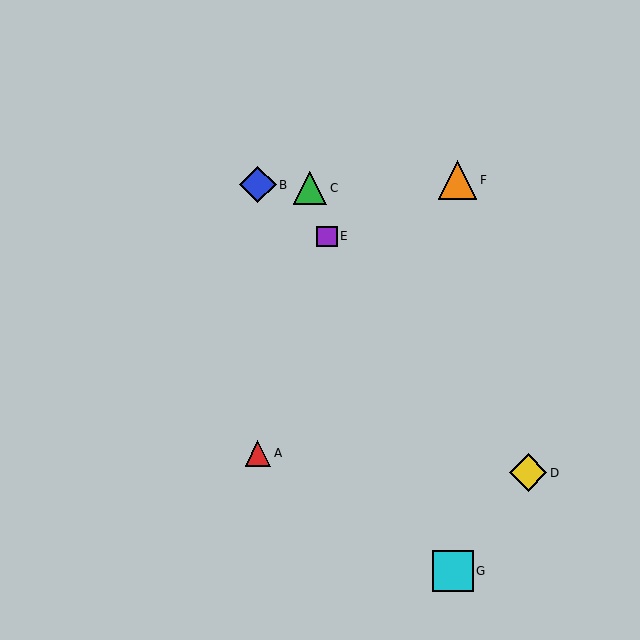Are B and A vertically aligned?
Yes, both are at x≈258.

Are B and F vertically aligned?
No, B is at x≈258 and F is at x≈458.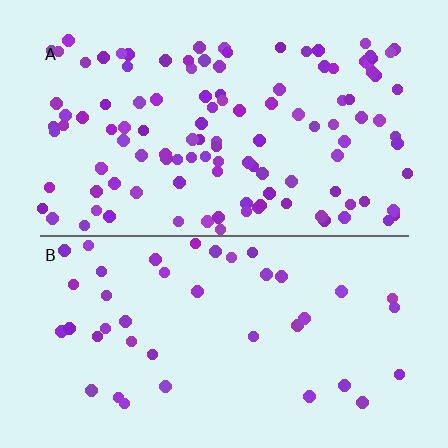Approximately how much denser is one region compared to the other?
Approximately 2.8× — region A over region B.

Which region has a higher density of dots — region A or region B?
A (the top).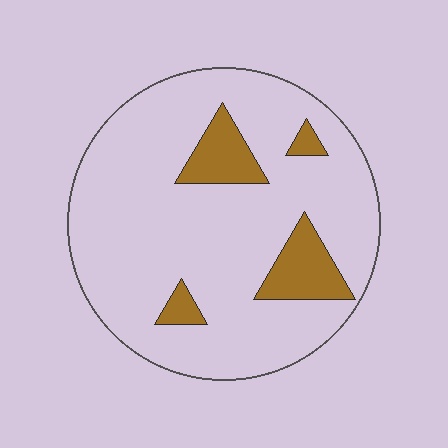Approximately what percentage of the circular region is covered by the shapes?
Approximately 15%.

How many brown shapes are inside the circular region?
4.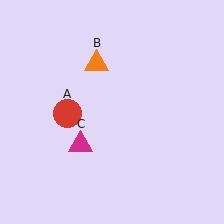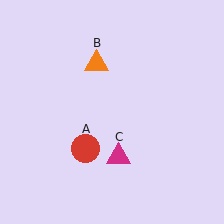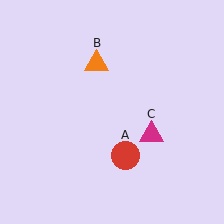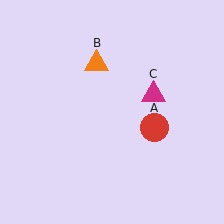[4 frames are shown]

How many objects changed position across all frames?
2 objects changed position: red circle (object A), magenta triangle (object C).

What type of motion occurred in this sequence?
The red circle (object A), magenta triangle (object C) rotated counterclockwise around the center of the scene.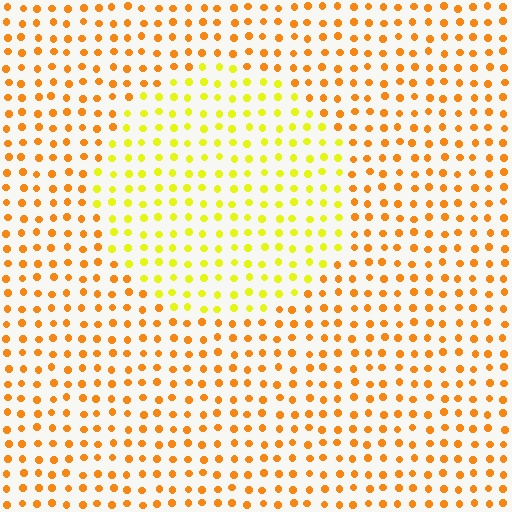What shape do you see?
I see a circle.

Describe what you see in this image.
The image is filled with small orange elements in a uniform arrangement. A circle-shaped region is visible where the elements are tinted to a slightly different hue, forming a subtle color boundary.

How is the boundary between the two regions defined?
The boundary is defined purely by a slight shift in hue (about 34 degrees). Spacing, size, and orientation are identical on both sides.